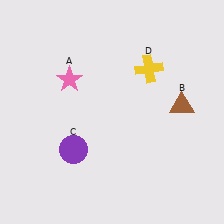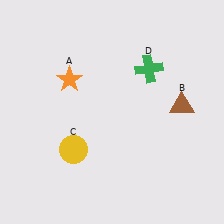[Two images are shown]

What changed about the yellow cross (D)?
In Image 1, D is yellow. In Image 2, it changed to green.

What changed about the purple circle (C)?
In Image 1, C is purple. In Image 2, it changed to yellow.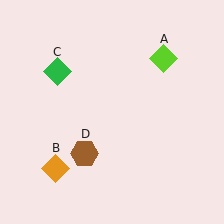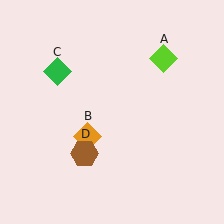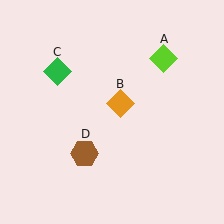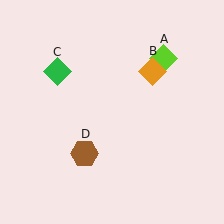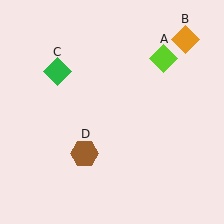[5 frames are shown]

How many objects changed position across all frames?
1 object changed position: orange diamond (object B).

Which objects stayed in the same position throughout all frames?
Lime diamond (object A) and green diamond (object C) and brown hexagon (object D) remained stationary.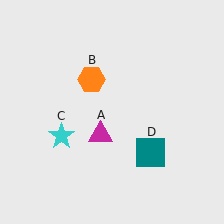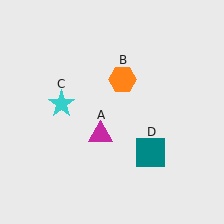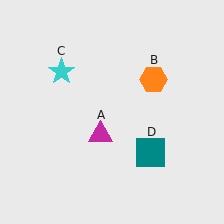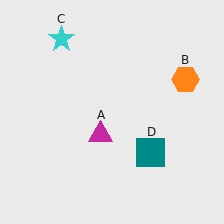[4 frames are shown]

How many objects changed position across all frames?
2 objects changed position: orange hexagon (object B), cyan star (object C).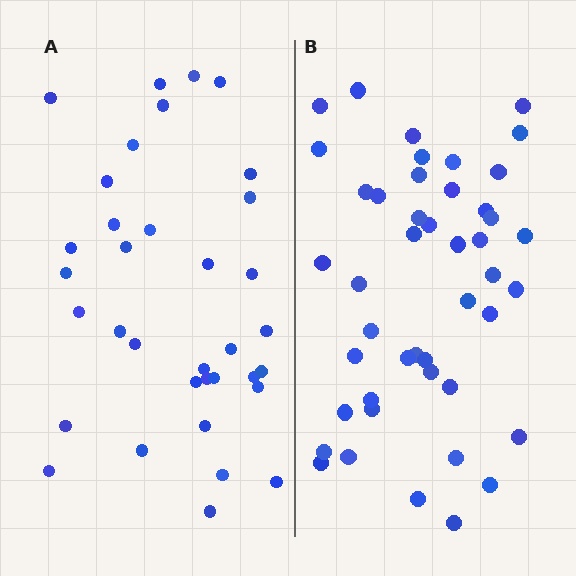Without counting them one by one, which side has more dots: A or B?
Region B (the right region) has more dots.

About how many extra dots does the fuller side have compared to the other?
Region B has roughly 10 or so more dots than region A.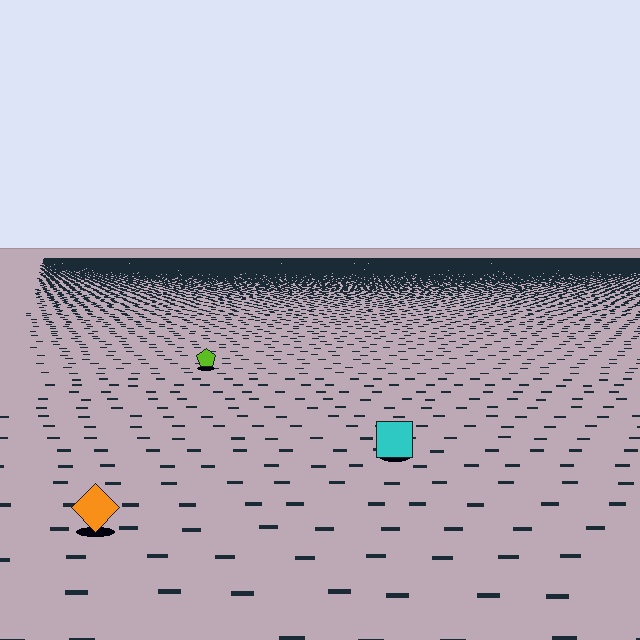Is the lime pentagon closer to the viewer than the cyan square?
No. The cyan square is closer — you can tell from the texture gradient: the ground texture is coarser near it.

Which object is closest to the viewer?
The orange diamond is closest. The texture marks near it are larger and more spread out.